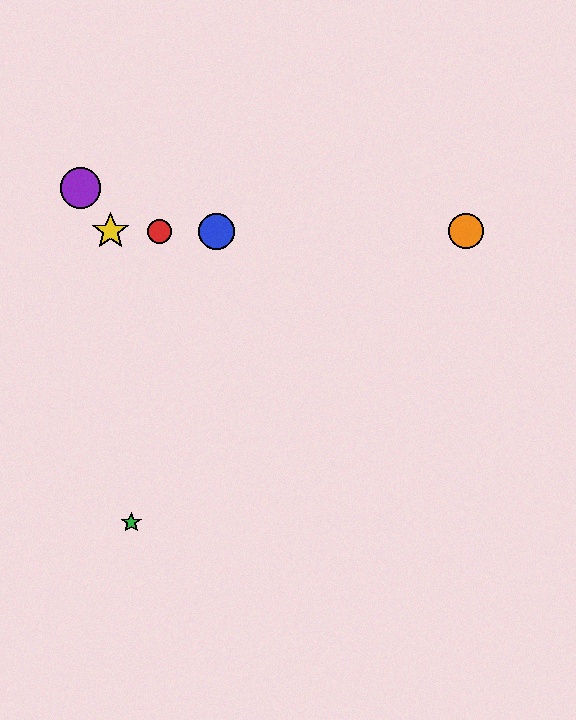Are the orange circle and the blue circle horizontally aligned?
Yes, both are at y≈231.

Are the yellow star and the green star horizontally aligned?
No, the yellow star is at y≈231 and the green star is at y≈523.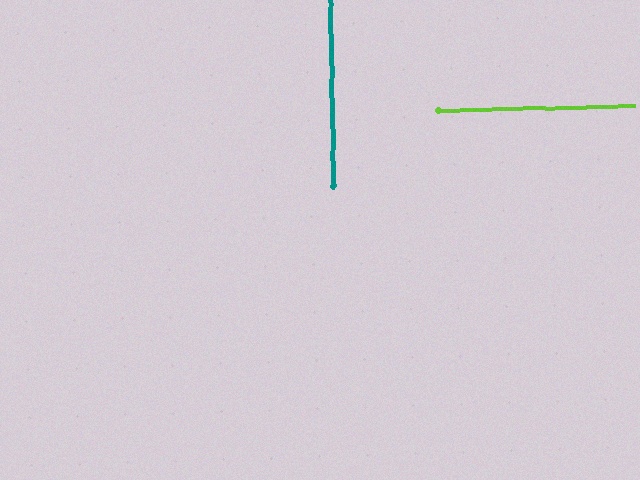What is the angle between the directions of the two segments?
Approximately 90 degrees.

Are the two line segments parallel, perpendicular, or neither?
Perpendicular — they meet at approximately 90°.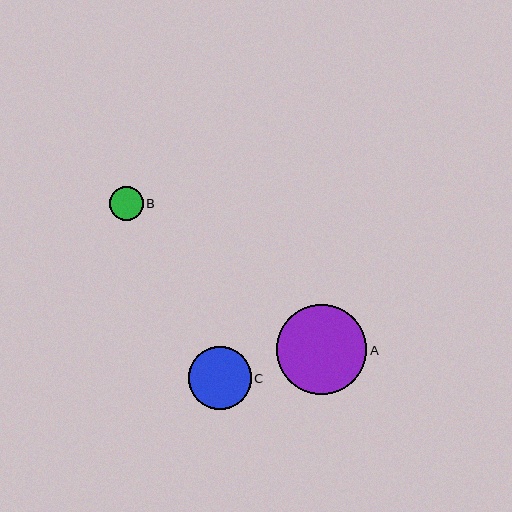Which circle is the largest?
Circle A is the largest with a size of approximately 90 pixels.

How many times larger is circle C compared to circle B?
Circle C is approximately 1.8 times the size of circle B.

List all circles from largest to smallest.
From largest to smallest: A, C, B.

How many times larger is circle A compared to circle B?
Circle A is approximately 2.6 times the size of circle B.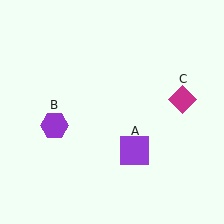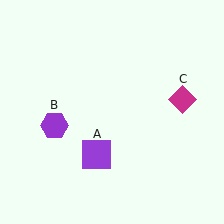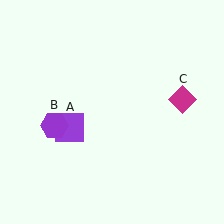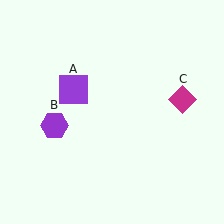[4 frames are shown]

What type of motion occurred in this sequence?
The purple square (object A) rotated clockwise around the center of the scene.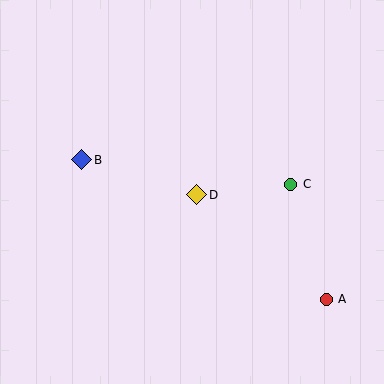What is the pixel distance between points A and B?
The distance between A and B is 281 pixels.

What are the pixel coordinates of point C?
Point C is at (291, 184).